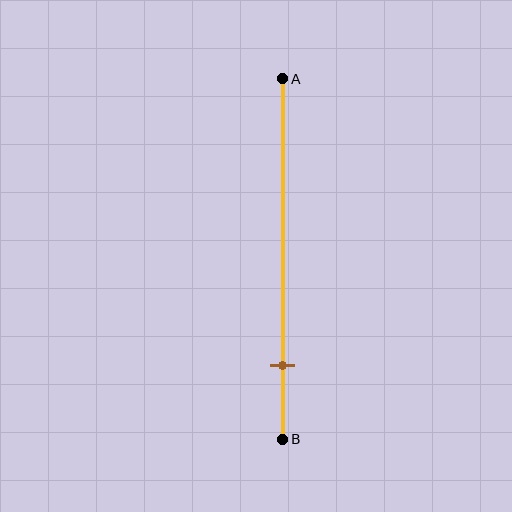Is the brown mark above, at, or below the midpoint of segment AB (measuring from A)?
The brown mark is below the midpoint of segment AB.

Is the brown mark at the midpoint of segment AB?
No, the mark is at about 80% from A, not at the 50% midpoint.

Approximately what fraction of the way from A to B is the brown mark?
The brown mark is approximately 80% of the way from A to B.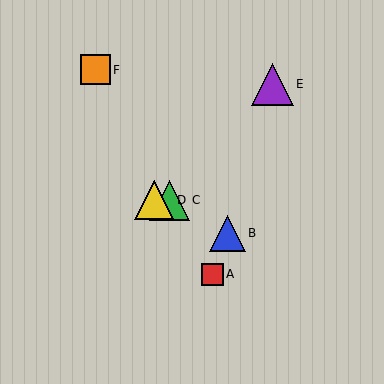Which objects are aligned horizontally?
Objects C, D are aligned horizontally.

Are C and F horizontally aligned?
No, C is at y≈200 and F is at y≈70.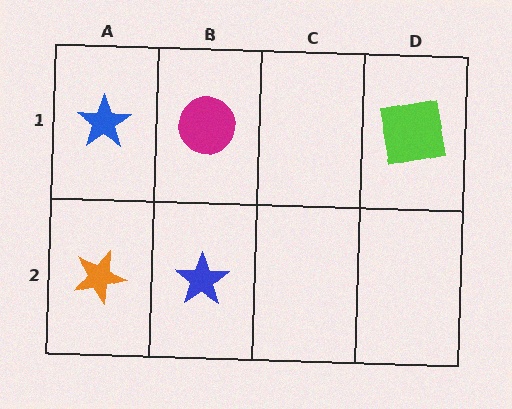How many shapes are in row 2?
2 shapes.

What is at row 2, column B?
A blue star.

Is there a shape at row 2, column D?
No, that cell is empty.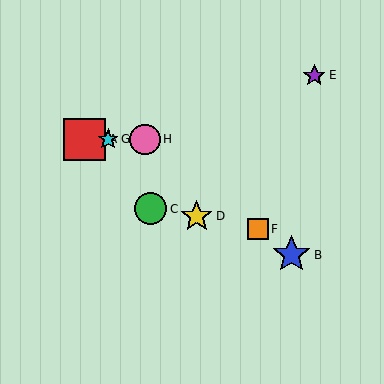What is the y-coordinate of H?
Object H is at y≈139.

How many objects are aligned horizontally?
3 objects (A, G, H) are aligned horizontally.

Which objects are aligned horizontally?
Objects A, G, H are aligned horizontally.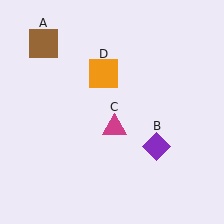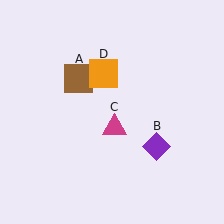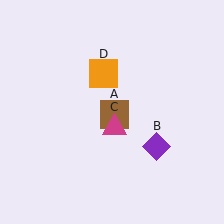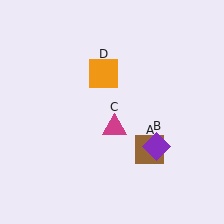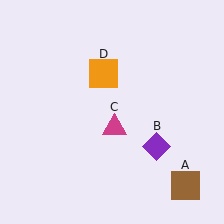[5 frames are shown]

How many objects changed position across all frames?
1 object changed position: brown square (object A).